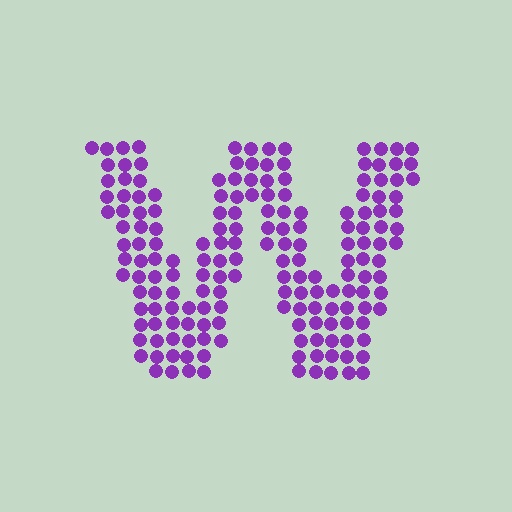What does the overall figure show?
The overall figure shows the letter W.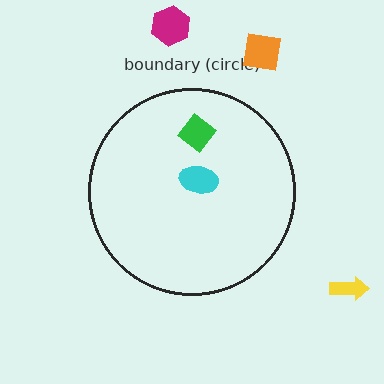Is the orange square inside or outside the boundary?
Outside.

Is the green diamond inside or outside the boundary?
Inside.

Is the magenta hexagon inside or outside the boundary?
Outside.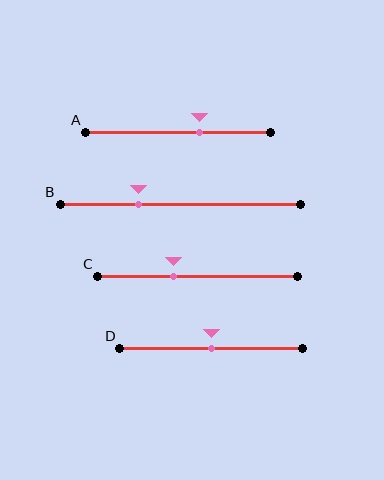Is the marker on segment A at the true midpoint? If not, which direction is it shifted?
No, the marker on segment A is shifted to the right by about 12% of the segment length.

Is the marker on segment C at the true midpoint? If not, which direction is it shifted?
No, the marker on segment C is shifted to the left by about 12% of the segment length.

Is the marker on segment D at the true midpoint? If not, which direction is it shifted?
Yes, the marker on segment D is at the true midpoint.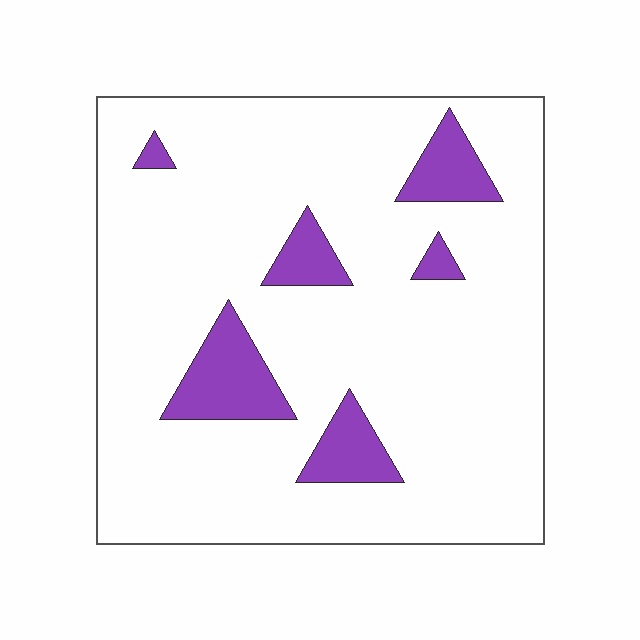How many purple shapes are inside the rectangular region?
6.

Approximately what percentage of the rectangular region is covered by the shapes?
Approximately 10%.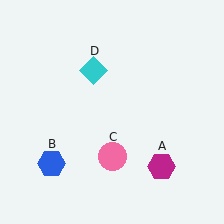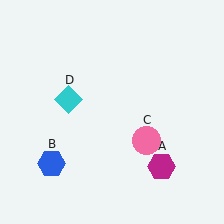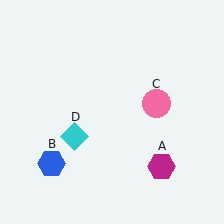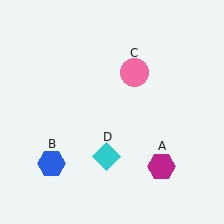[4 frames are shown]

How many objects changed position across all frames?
2 objects changed position: pink circle (object C), cyan diamond (object D).